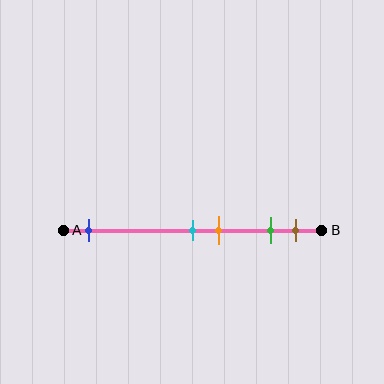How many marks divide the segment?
There are 5 marks dividing the segment.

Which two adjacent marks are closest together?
The cyan and orange marks are the closest adjacent pair.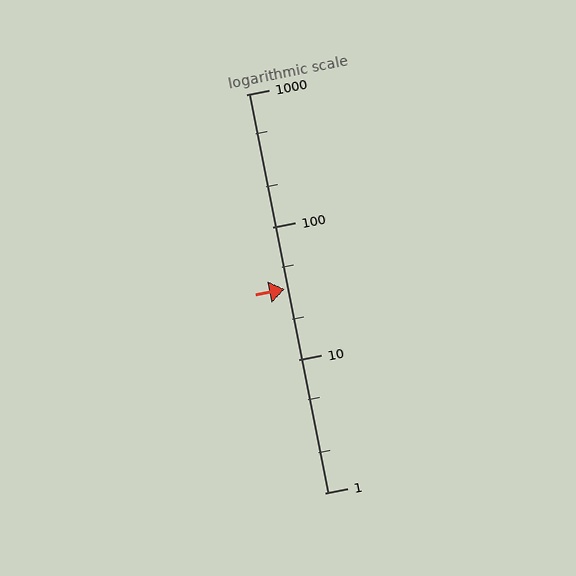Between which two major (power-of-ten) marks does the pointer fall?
The pointer is between 10 and 100.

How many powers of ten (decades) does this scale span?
The scale spans 3 decades, from 1 to 1000.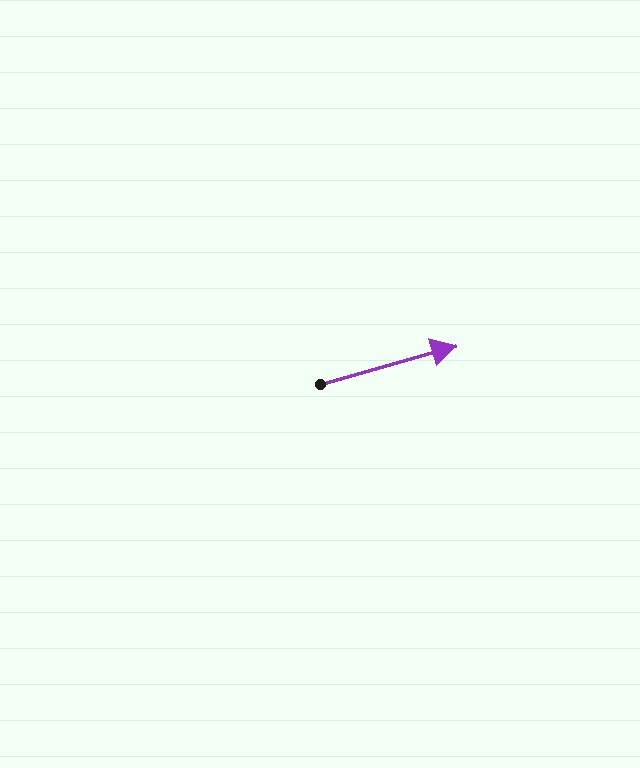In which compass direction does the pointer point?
East.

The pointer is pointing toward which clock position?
Roughly 2 o'clock.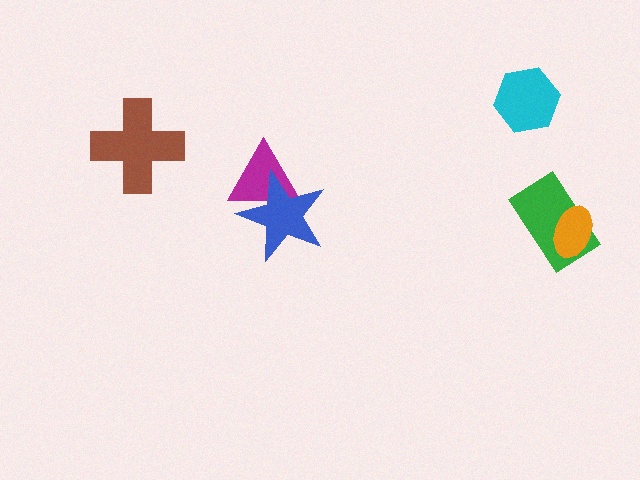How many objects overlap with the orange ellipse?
1 object overlaps with the orange ellipse.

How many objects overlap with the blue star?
1 object overlaps with the blue star.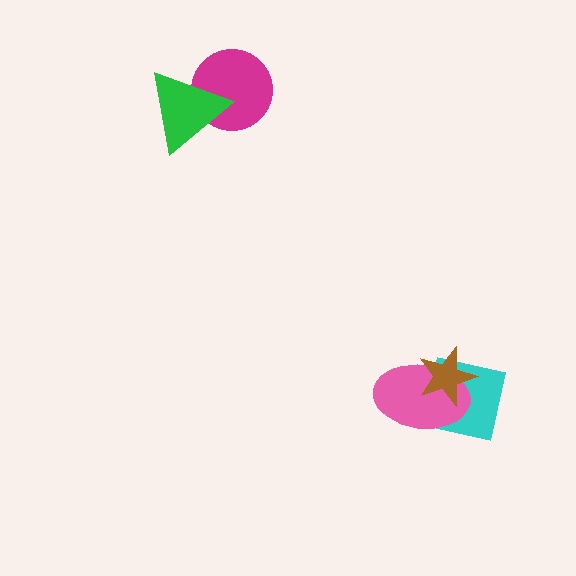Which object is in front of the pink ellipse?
The brown star is in front of the pink ellipse.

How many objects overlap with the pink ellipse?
2 objects overlap with the pink ellipse.